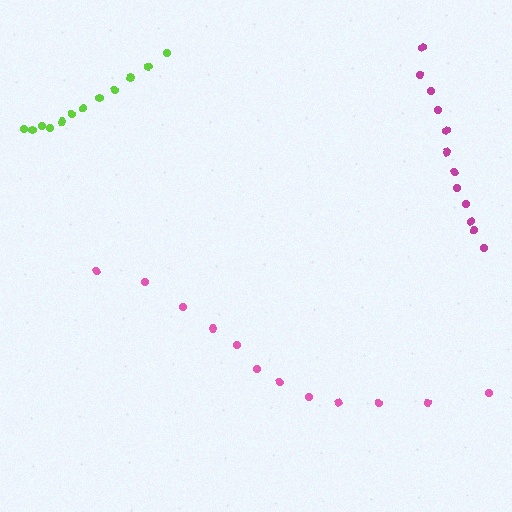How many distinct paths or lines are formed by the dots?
There are 3 distinct paths.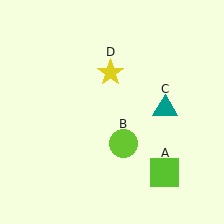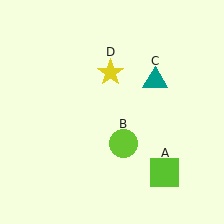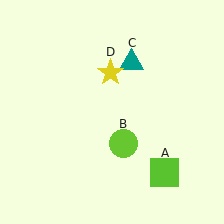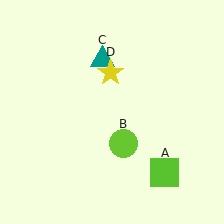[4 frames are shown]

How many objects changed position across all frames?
1 object changed position: teal triangle (object C).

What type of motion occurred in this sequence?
The teal triangle (object C) rotated counterclockwise around the center of the scene.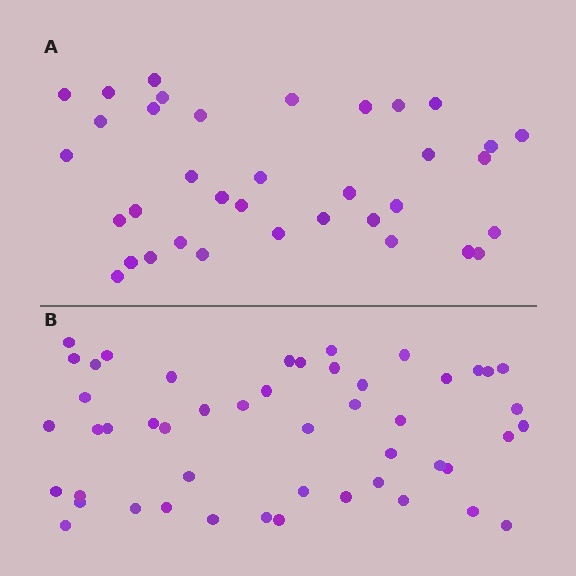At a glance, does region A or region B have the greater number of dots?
Region B (the bottom region) has more dots.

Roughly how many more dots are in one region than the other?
Region B has approximately 15 more dots than region A.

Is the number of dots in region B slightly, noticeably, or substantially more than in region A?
Region B has noticeably more, but not dramatically so. The ratio is roughly 1.4 to 1.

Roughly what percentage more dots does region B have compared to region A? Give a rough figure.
About 35% more.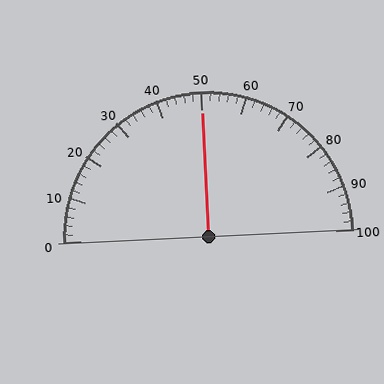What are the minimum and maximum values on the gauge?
The gauge ranges from 0 to 100.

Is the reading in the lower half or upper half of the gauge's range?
The reading is in the upper half of the range (0 to 100).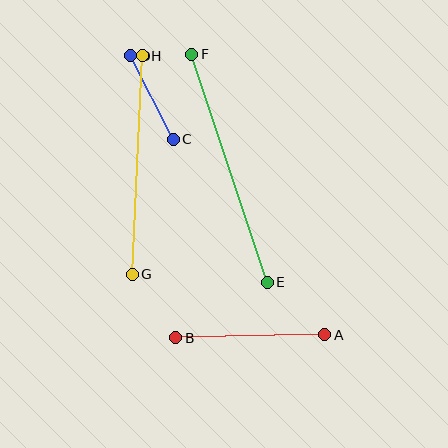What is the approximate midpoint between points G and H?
The midpoint is at approximately (137, 165) pixels.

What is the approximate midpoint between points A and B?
The midpoint is at approximately (250, 336) pixels.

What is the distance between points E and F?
The distance is approximately 240 pixels.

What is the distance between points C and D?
The distance is approximately 94 pixels.